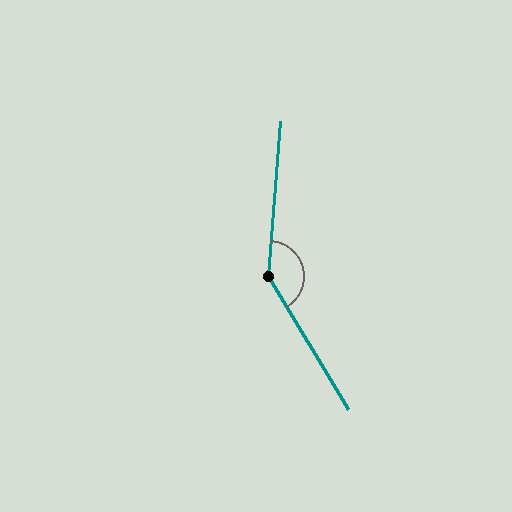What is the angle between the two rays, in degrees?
Approximately 145 degrees.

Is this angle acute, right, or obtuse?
It is obtuse.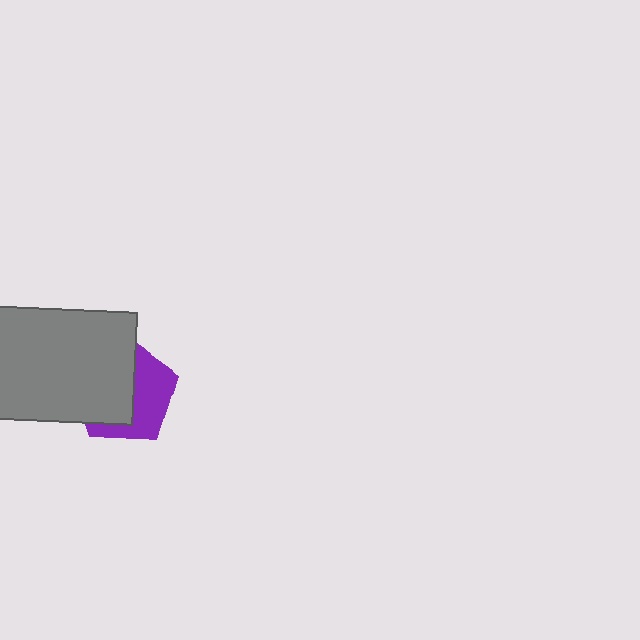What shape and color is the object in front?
The object in front is a gray rectangle.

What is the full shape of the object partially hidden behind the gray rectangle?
The partially hidden object is a purple pentagon.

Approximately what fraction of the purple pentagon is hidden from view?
Roughly 55% of the purple pentagon is hidden behind the gray rectangle.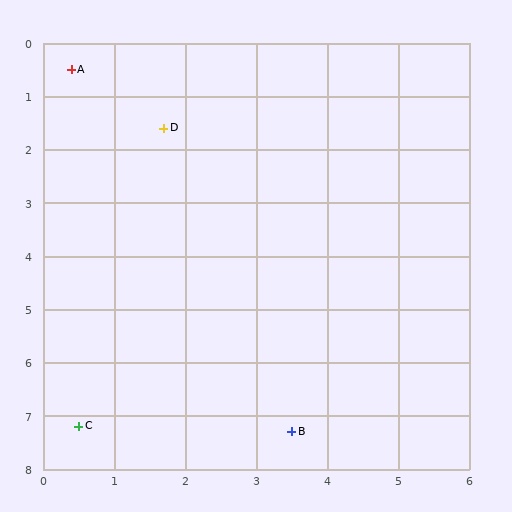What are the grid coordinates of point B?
Point B is at approximately (3.5, 7.3).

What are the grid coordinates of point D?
Point D is at approximately (1.7, 1.6).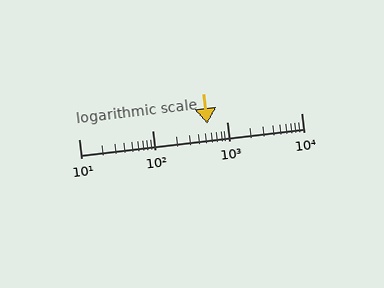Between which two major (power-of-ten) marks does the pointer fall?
The pointer is between 100 and 1000.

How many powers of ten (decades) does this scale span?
The scale spans 3 decades, from 10 to 10000.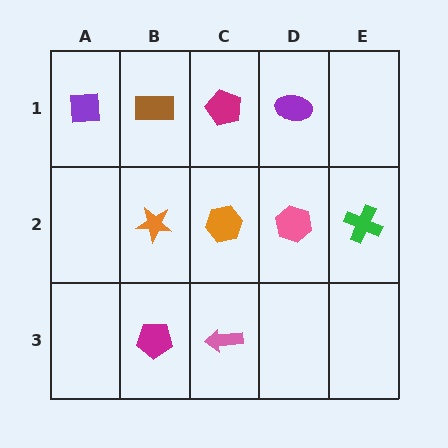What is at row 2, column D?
A pink hexagon.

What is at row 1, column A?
A purple square.